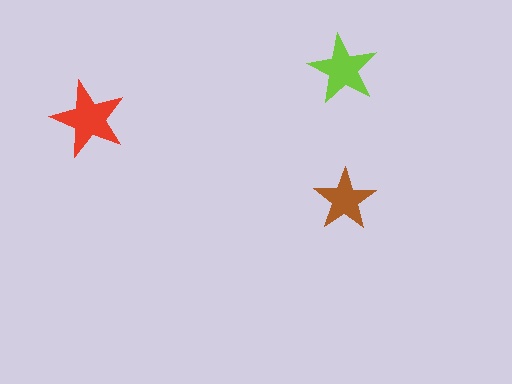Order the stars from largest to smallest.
the red one, the lime one, the brown one.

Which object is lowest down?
The brown star is bottommost.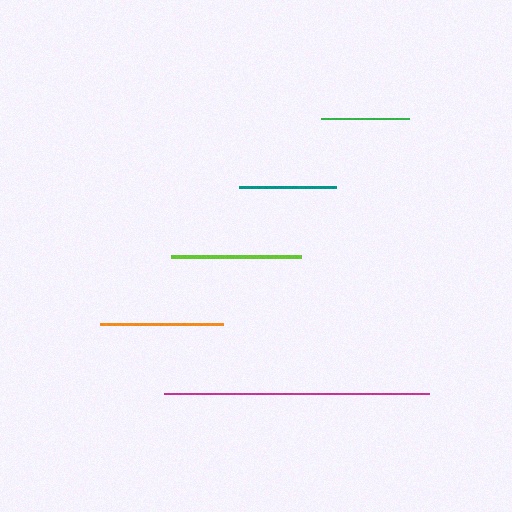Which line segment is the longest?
The magenta line is the longest at approximately 266 pixels.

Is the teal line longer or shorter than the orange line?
The orange line is longer than the teal line.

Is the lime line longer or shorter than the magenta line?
The magenta line is longer than the lime line.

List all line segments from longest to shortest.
From longest to shortest: magenta, lime, orange, teal, green.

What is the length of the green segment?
The green segment is approximately 88 pixels long.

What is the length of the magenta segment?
The magenta segment is approximately 266 pixels long.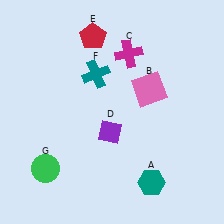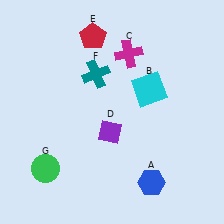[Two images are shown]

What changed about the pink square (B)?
In Image 1, B is pink. In Image 2, it changed to cyan.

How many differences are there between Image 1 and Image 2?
There are 2 differences between the two images.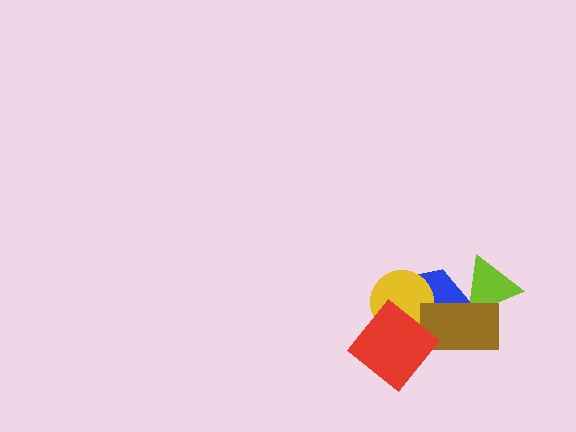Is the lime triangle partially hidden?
Yes, it is partially covered by another shape.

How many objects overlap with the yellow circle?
3 objects overlap with the yellow circle.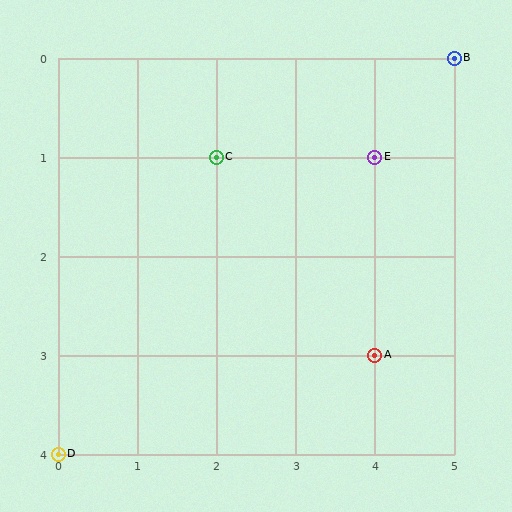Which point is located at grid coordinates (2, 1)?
Point C is at (2, 1).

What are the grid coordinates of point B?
Point B is at grid coordinates (5, 0).